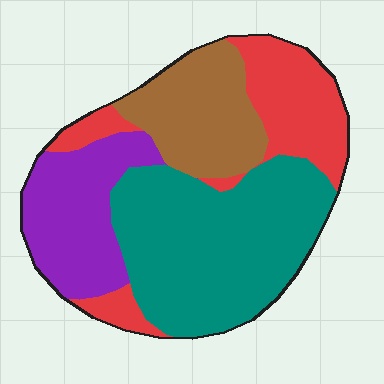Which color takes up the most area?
Teal, at roughly 40%.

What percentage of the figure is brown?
Brown covers about 20% of the figure.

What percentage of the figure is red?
Red covers roughly 20% of the figure.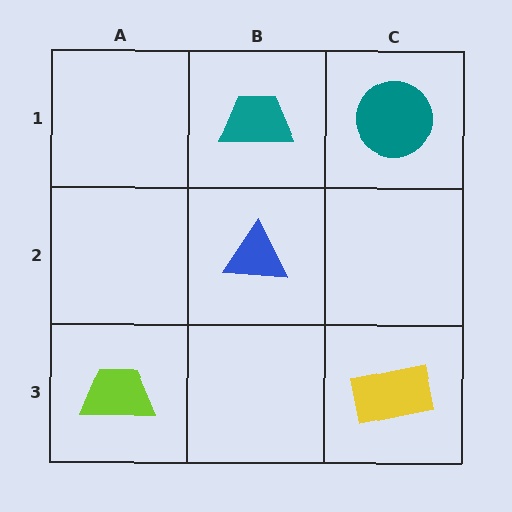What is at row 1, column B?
A teal trapezoid.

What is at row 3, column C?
A yellow rectangle.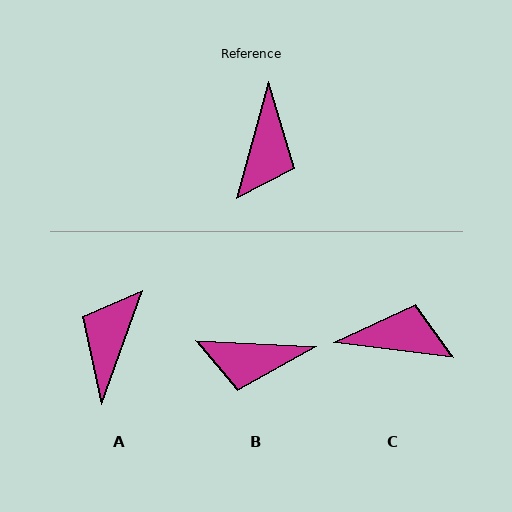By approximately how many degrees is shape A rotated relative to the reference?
Approximately 176 degrees counter-clockwise.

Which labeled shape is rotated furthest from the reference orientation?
A, about 176 degrees away.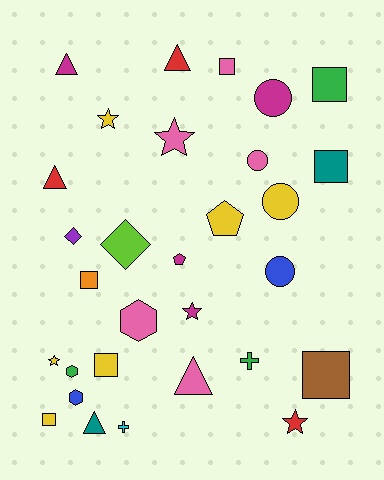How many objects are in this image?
There are 30 objects.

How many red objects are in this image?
There are 3 red objects.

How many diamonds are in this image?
There are 2 diamonds.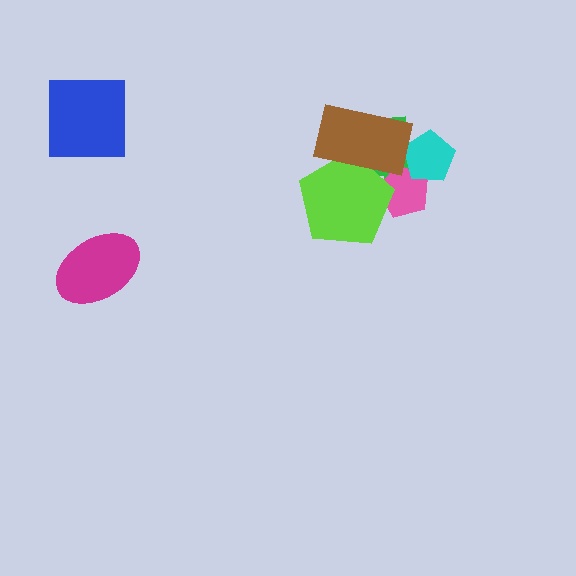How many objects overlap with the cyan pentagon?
2 objects overlap with the cyan pentagon.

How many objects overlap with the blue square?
0 objects overlap with the blue square.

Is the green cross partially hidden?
Yes, it is partially covered by another shape.